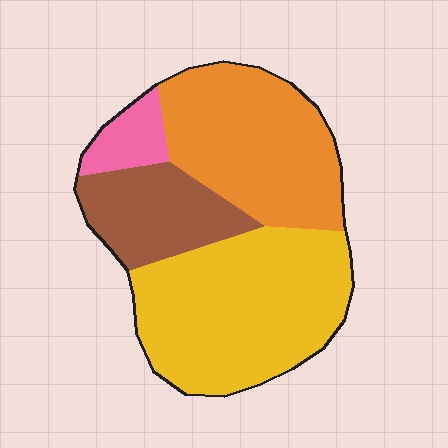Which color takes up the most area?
Yellow, at roughly 40%.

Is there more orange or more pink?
Orange.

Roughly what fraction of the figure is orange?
Orange covers roughly 35% of the figure.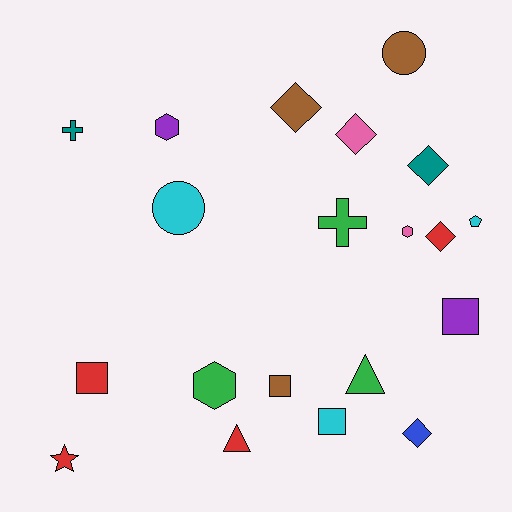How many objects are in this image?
There are 20 objects.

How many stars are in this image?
There is 1 star.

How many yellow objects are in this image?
There are no yellow objects.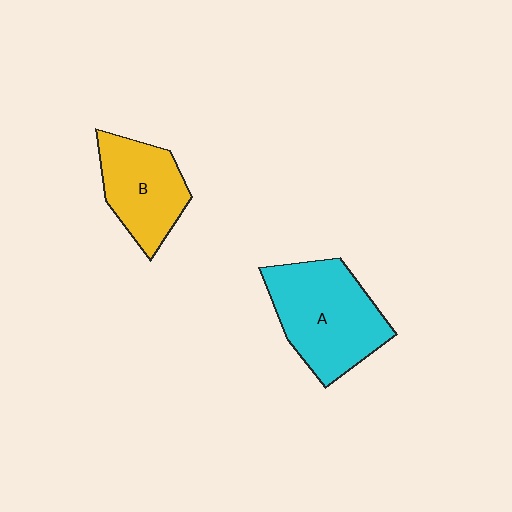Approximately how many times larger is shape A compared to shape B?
Approximately 1.4 times.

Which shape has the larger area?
Shape A (cyan).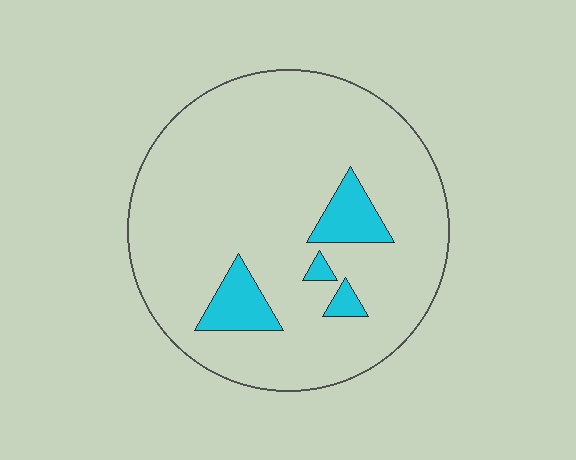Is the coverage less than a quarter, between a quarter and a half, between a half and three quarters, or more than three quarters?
Less than a quarter.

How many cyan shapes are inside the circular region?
4.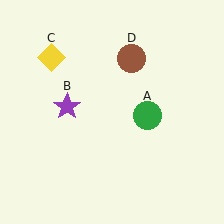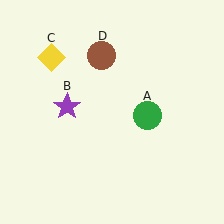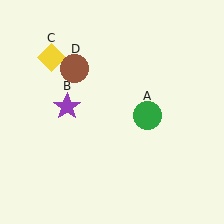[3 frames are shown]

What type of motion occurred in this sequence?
The brown circle (object D) rotated counterclockwise around the center of the scene.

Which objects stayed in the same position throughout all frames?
Green circle (object A) and purple star (object B) and yellow diamond (object C) remained stationary.